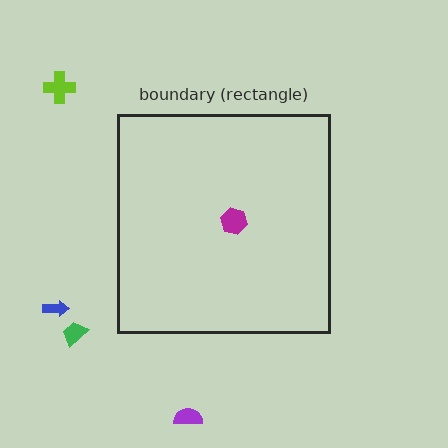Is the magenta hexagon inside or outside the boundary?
Inside.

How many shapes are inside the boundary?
1 inside, 4 outside.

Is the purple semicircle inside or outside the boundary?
Outside.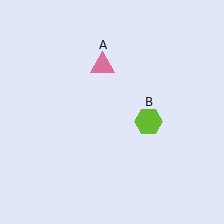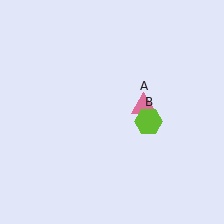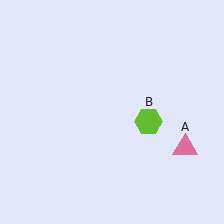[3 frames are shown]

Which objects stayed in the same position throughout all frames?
Lime hexagon (object B) remained stationary.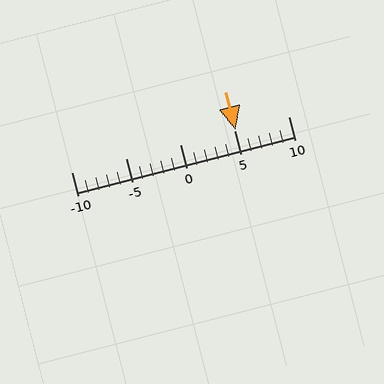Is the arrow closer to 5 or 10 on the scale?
The arrow is closer to 5.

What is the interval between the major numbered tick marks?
The major tick marks are spaced 5 units apart.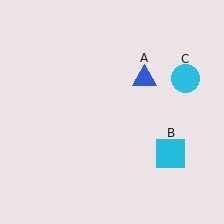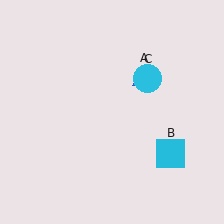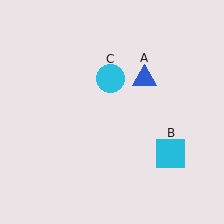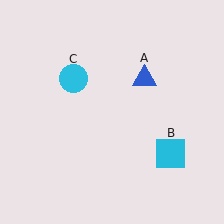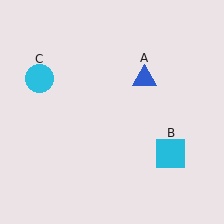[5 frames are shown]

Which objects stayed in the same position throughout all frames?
Blue triangle (object A) and cyan square (object B) remained stationary.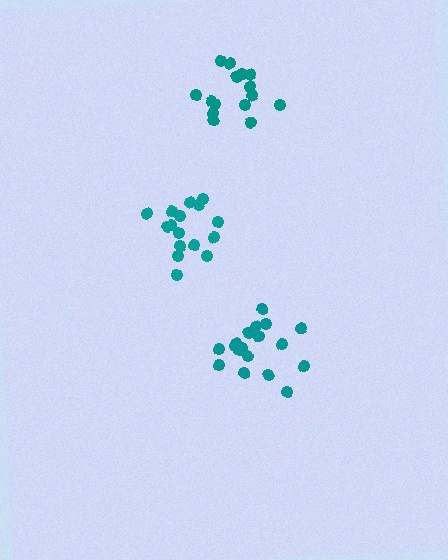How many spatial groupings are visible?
There are 3 spatial groupings.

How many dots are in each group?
Group 1: 16 dots, Group 2: 15 dots, Group 3: 19 dots (50 total).